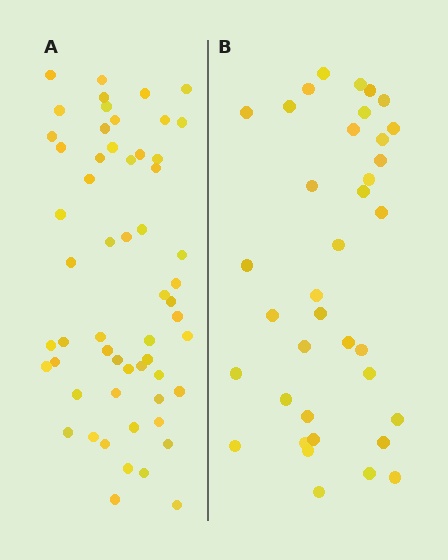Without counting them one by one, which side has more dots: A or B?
Region A (the left region) has more dots.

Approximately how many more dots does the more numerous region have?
Region A has approximately 20 more dots than region B.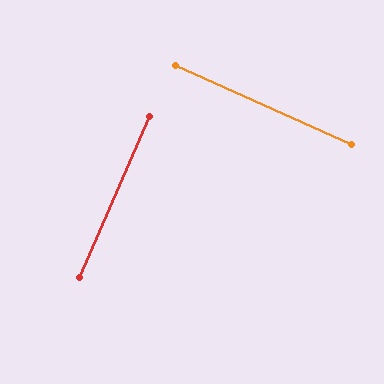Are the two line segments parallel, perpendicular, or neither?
Perpendicular — they meet at approximately 89°.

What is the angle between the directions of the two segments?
Approximately 89 degrees.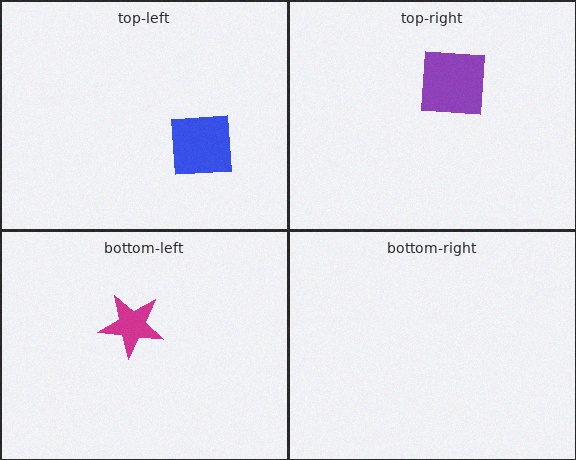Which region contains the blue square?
The top-left region.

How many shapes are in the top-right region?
1.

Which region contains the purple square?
The top-right region.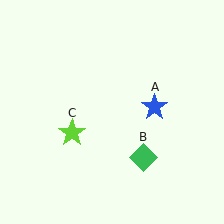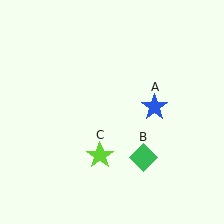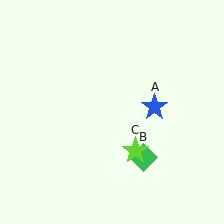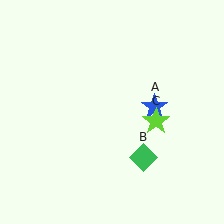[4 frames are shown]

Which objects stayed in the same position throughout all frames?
Blue star (object A) and green diamond (object B) remained stationary.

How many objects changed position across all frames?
1 object changed position: lime star (object C).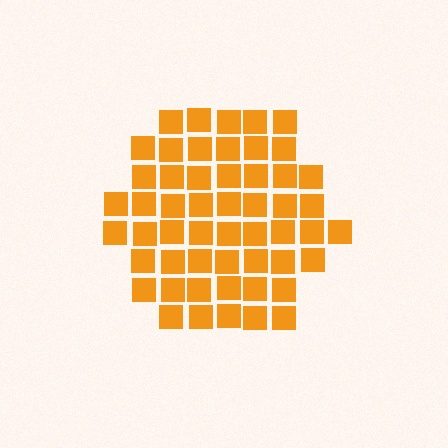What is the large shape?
The large shape is a hexagon.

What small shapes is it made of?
It is made of small squares.